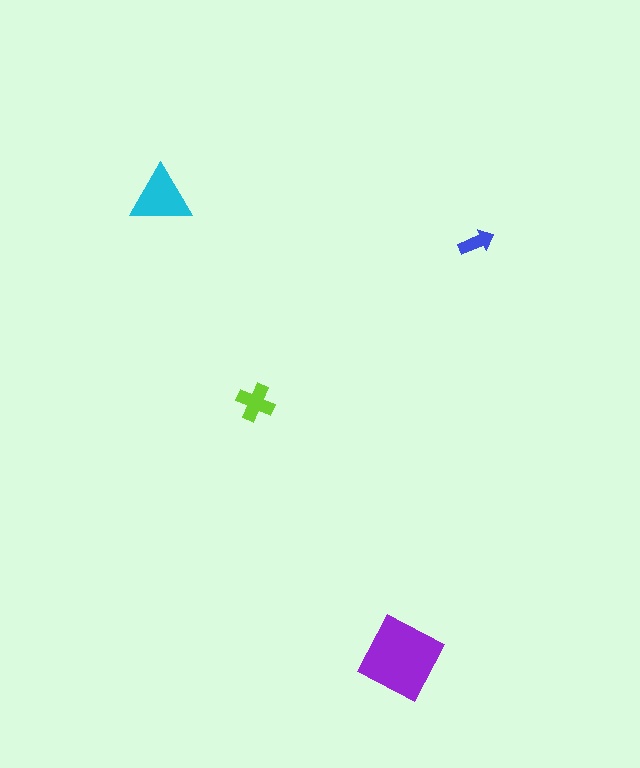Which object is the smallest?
The blue arrow.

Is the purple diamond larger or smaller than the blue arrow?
Larger.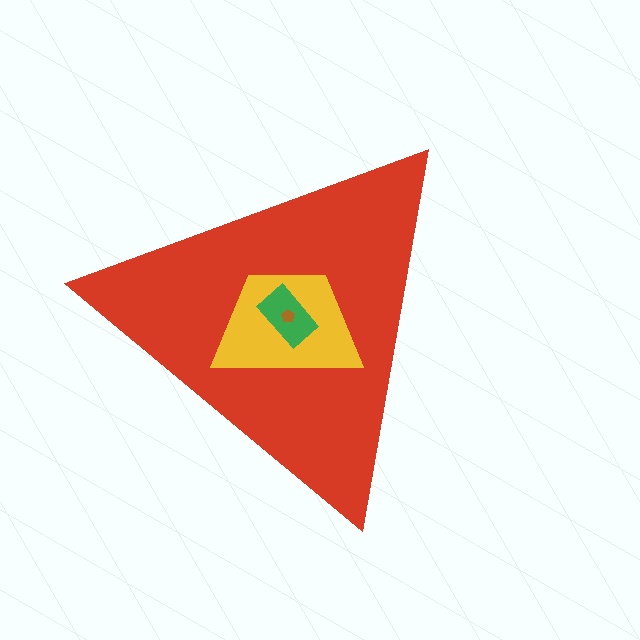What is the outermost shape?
The red triangle.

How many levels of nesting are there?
4.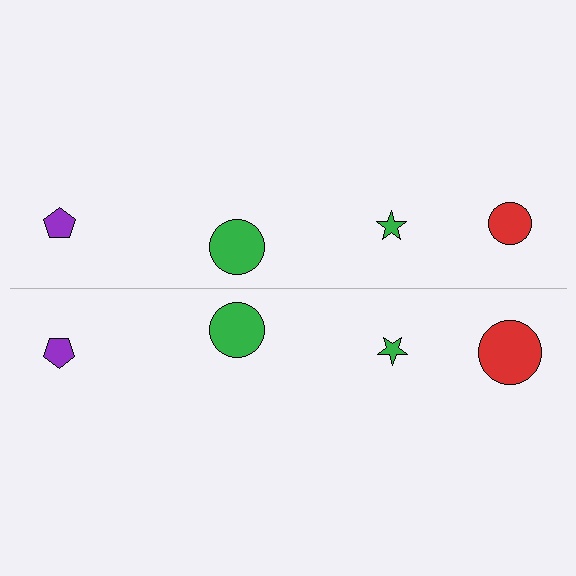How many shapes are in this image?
There are 8 shapes in this image.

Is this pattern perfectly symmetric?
No, the pattern is not perfectly symmetric. The red circle on the bottom side has a different size than its mirror counterpart.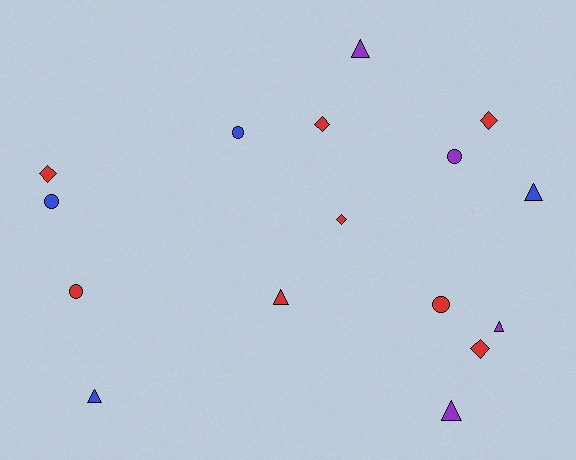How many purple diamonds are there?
There are no purple diamonds.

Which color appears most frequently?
Red, with 8 objects.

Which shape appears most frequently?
Triangle, with 6 objects.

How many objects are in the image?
There are 16 objects.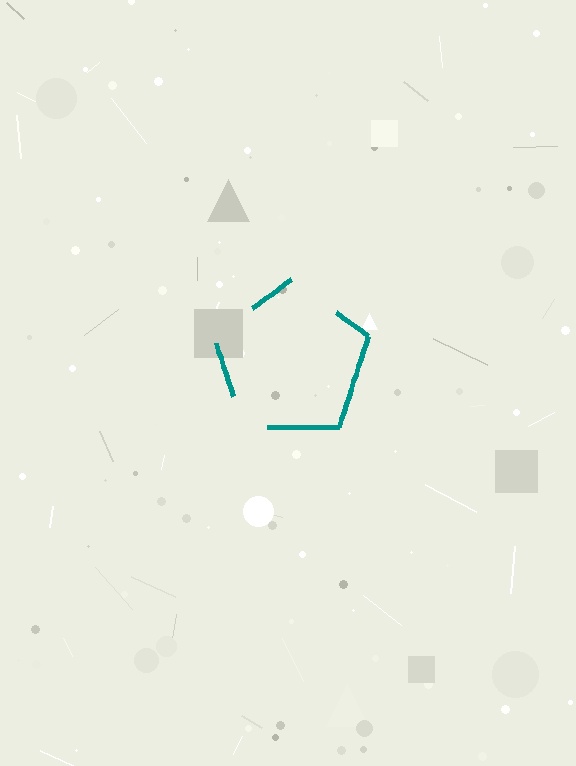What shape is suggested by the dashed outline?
The dashed outline suggests a pentagon.